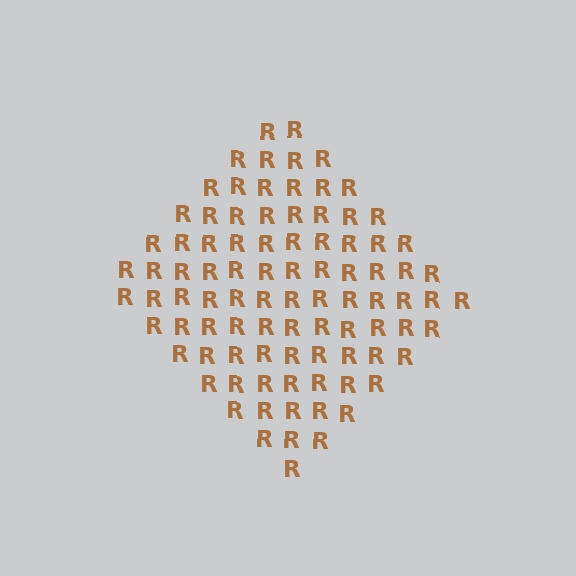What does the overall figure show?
The overall figure shows a diamond.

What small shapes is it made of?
It is made of small letter R's.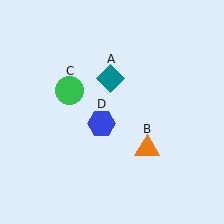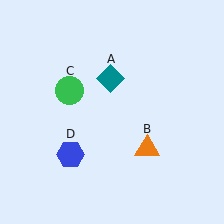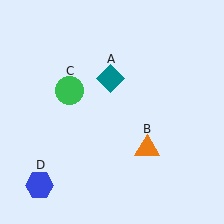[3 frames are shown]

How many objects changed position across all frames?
1 object changed position: blue hexagon (object D).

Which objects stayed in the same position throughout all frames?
Teal diamond (object A) and orange triangle (object B) and green circle (object C) remained stationary.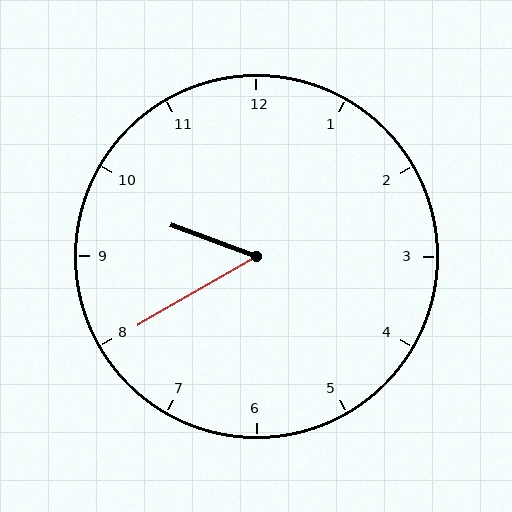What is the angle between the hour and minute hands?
Approximately 50 degrees.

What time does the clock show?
9:40.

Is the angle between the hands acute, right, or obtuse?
It is acute.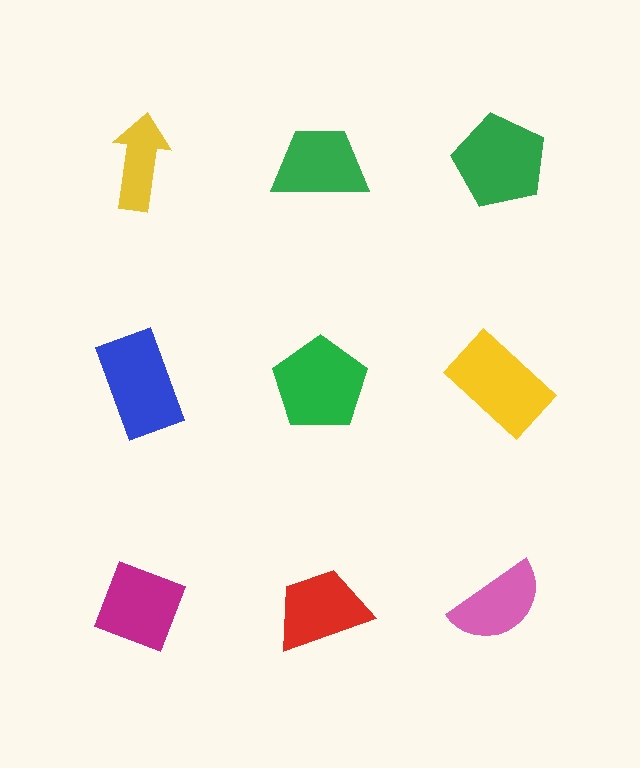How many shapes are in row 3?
3 shapes.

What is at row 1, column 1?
A yellow arrow.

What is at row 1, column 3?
A green pentagon.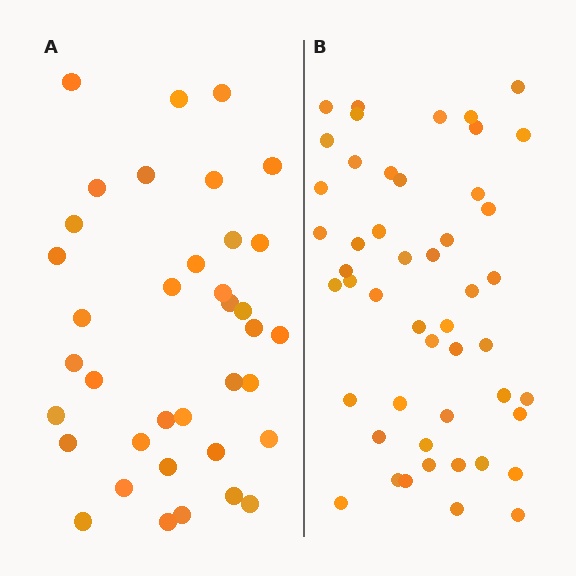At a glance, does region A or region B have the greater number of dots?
Region B (the right region) has more dots.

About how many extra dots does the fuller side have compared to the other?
Region B has roughly 12 or so more dots than region A.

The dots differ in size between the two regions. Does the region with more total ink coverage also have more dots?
No. Region A has more total ink coverage because its dots are larger, but region B actually contains more individual dots. Total area can be misleading — the number of items is what matters here.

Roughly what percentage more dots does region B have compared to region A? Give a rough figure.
About 30% more.